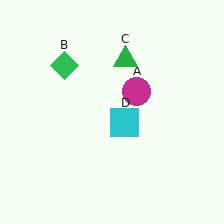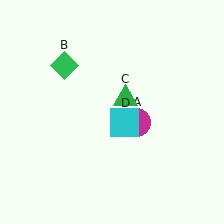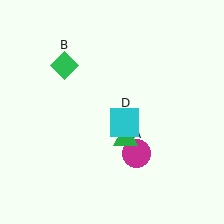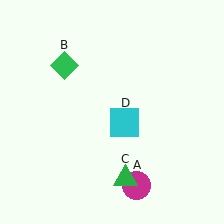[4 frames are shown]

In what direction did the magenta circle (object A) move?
The magenta circle (object A) moved down.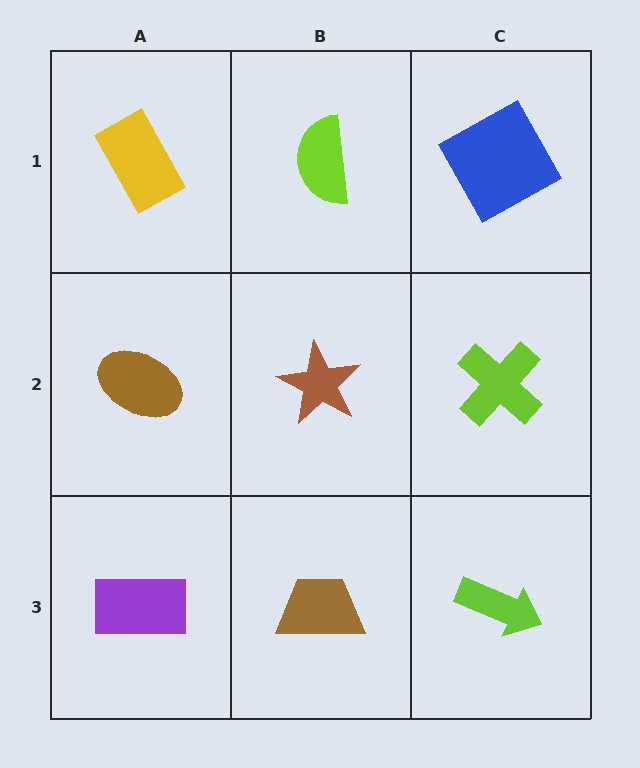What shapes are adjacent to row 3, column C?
A lime cross (row 2, column C), a brown trapezoid (row 3, column B).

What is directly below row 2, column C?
A lime arrow.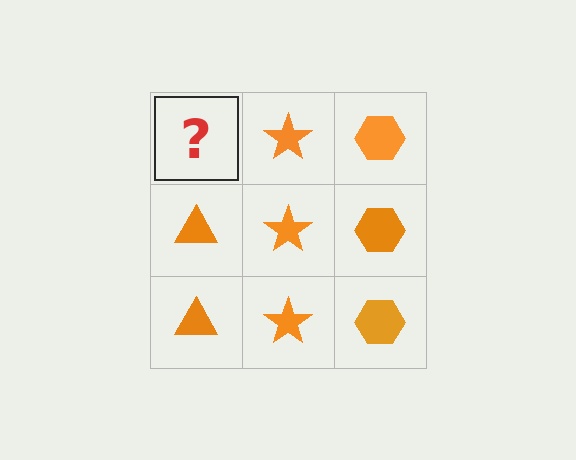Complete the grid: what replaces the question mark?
The question mark should be replaced with an orange triangle.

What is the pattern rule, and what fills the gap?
The rule is that each column has a consistent shape. The gap should be filled with an orange triangle.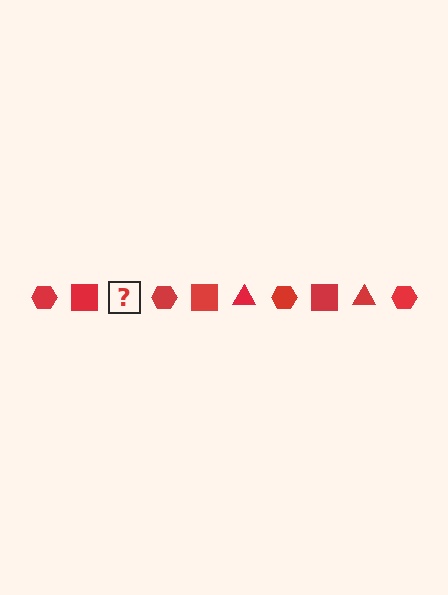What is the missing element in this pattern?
The missing element is a red triangle.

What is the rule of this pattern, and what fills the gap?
The rule is that the pattern cycles through hexagon, square, triangle shapes in red. The gap should be filled with a red triangle.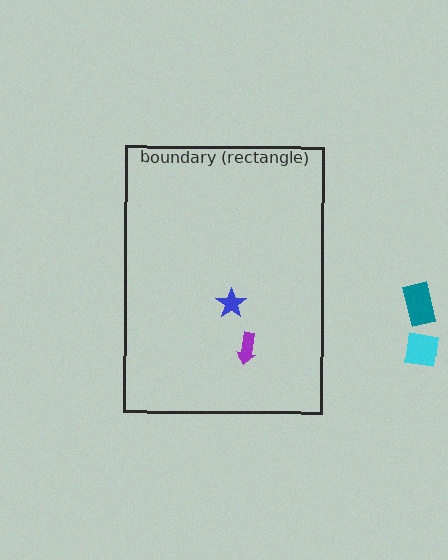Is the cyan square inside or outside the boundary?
Outside.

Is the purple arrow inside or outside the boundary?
Inside.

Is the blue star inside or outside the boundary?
Inside.